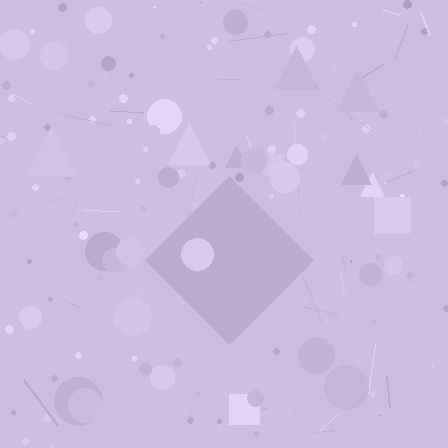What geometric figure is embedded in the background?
A diamond is embedded in the background.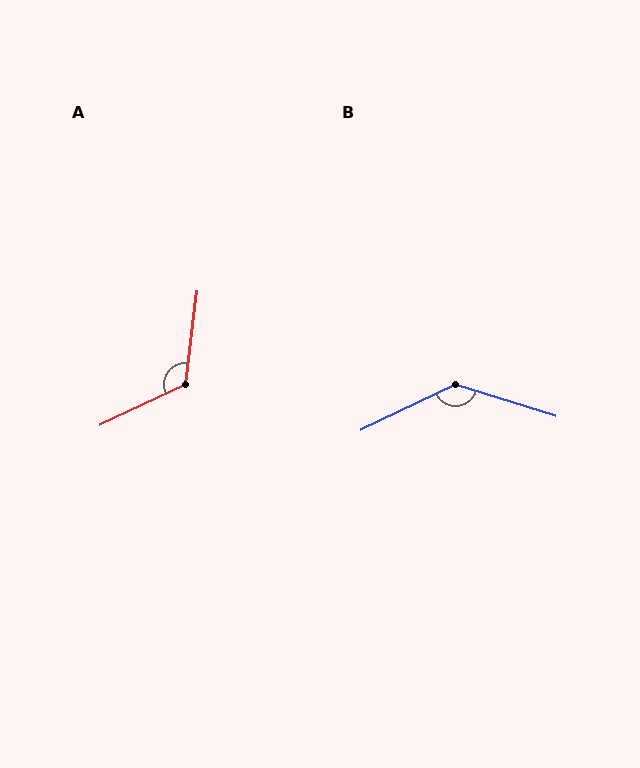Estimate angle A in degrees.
Approximately 122 degrees.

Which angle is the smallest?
A, at approximately 122 degrees.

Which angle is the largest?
B, at approximately 137 degrees.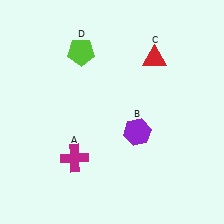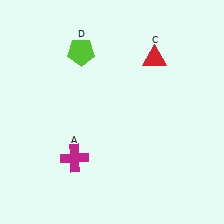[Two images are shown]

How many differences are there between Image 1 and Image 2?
There is 1 difference between the two images.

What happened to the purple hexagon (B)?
The purple hexagon (B) was removed in Image 2. It was in the bottom-right area of Image 1.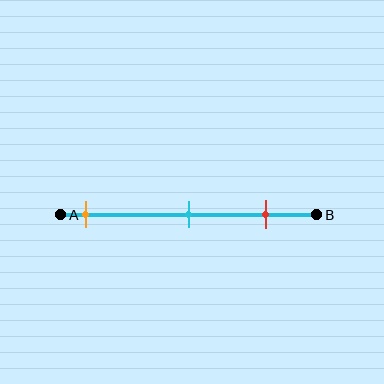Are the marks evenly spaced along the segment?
Yes, the marks are approximately evenly spaced.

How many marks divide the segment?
There are 3 marks dividing the segment.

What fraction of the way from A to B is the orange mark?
The orange mark is approximately 10% (0.1) of the way from A to B.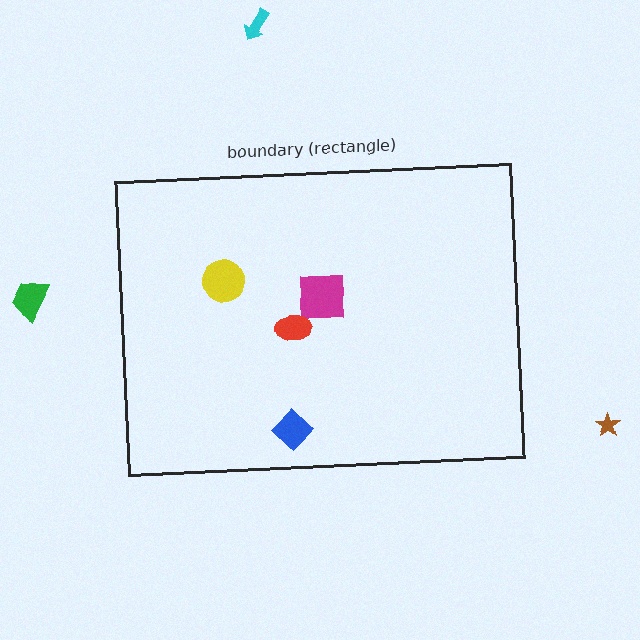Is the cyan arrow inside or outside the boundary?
Outside.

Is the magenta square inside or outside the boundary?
Inside.